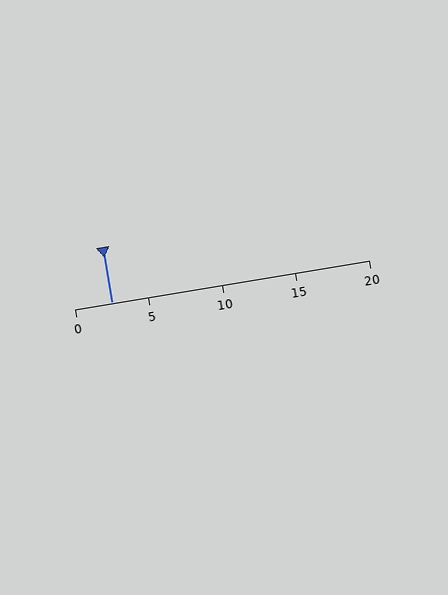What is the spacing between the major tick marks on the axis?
The major ticks are spaced 5 apart.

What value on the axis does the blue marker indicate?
The marker indicates approximately 2.5.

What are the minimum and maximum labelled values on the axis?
The axis runs from 0 to 20.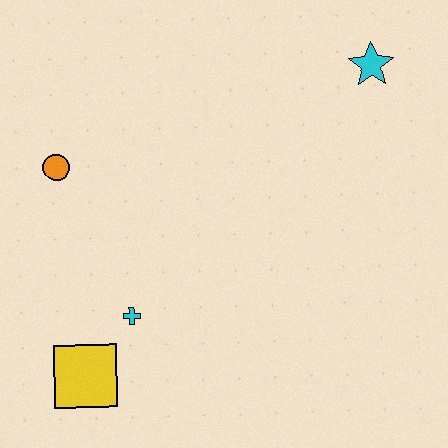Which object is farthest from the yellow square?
The cyan star is farthest from the yellow square.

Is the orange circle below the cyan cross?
No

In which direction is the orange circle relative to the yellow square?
The orange circle is above the yellow square.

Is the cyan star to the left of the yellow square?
No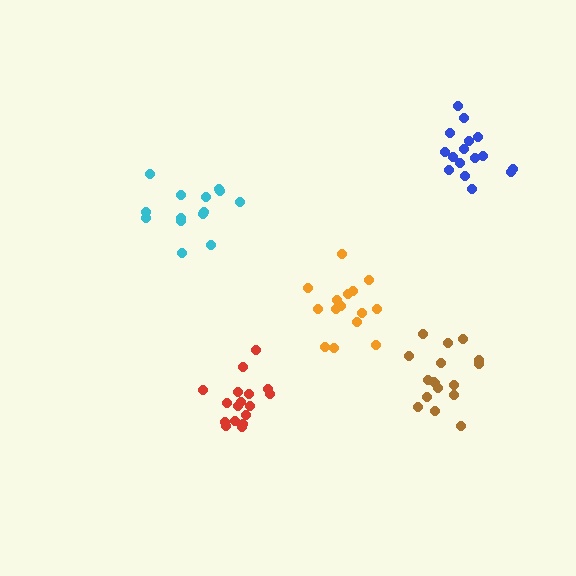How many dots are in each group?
Group 1: 15 dots, Group 2: 16 dots, Group 3: 14 dots, Group 4: 17 dots, Group 5: 17 dots (79 total).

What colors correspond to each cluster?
The clusters are colored: orange, blue, cyan, brown, red.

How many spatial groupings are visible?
There are 5 spatial groupings.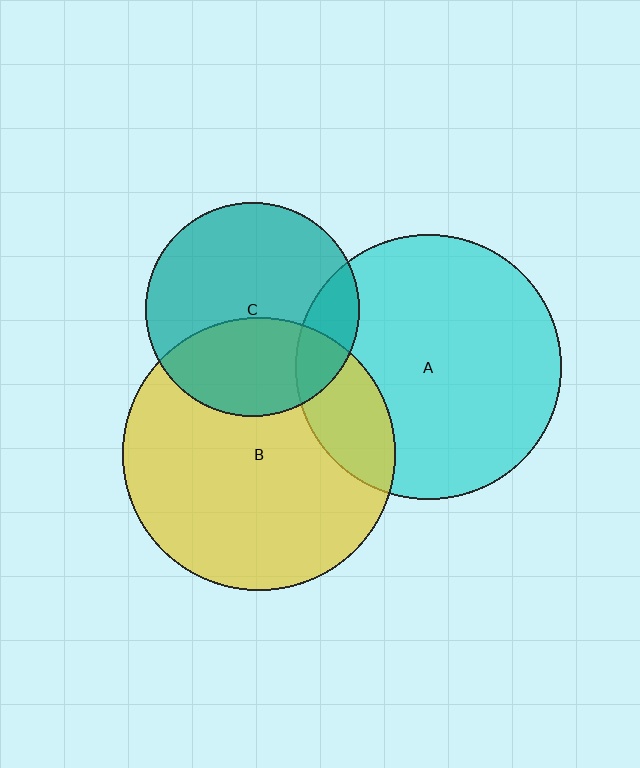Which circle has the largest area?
Circle B (yellow).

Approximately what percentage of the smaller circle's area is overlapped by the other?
Approximately 15%.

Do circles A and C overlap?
Yes.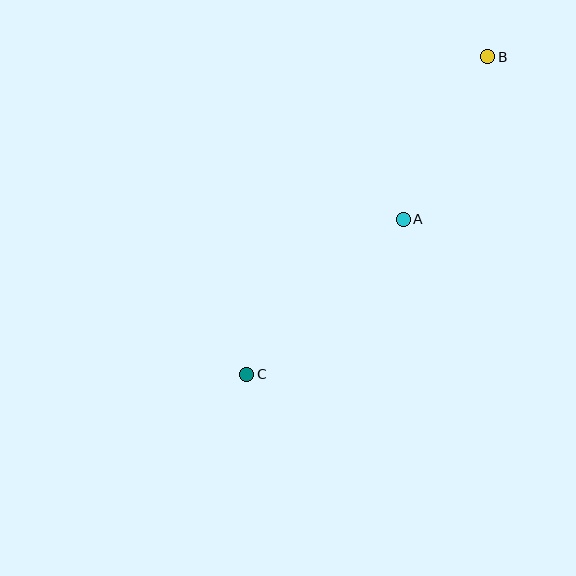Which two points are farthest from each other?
Points B and C are farthest from each other.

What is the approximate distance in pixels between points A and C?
The distance between A and C is approximately 220 pixels.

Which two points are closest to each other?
Points A and B are closest to each other.